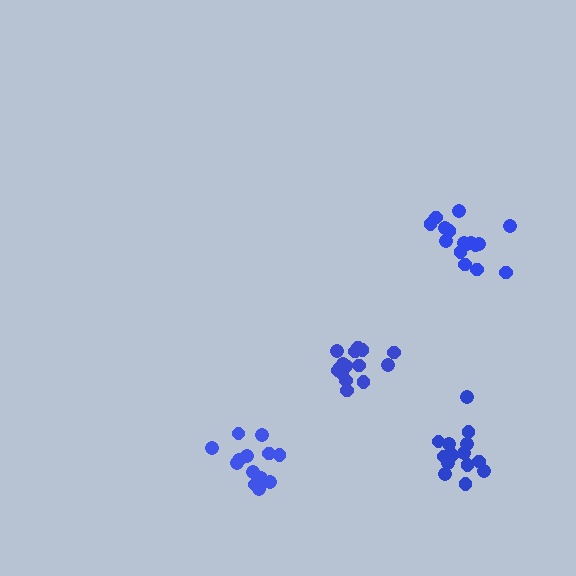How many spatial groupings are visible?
There are 4 spatial groupings.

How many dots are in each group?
Group 1: 15 dots, Group 2: 15 dots, Group 3: 16 dots, Group 4: 13 dots (59 total).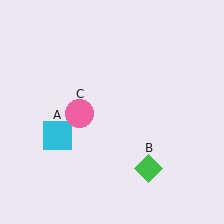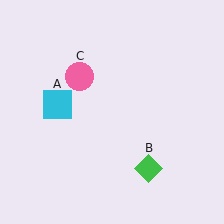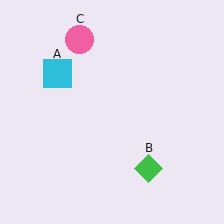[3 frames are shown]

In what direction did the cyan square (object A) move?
The cyan square (object A) moved up.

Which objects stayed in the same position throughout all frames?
Green diamond (object B) remained stationary.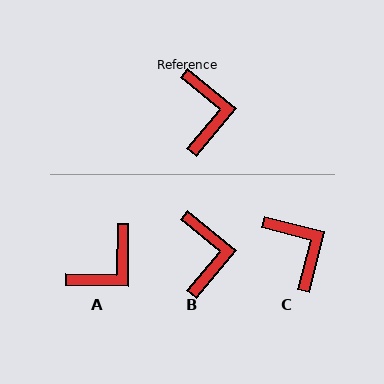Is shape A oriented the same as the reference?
No, it is off by about 51 degrees.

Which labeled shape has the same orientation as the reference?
B.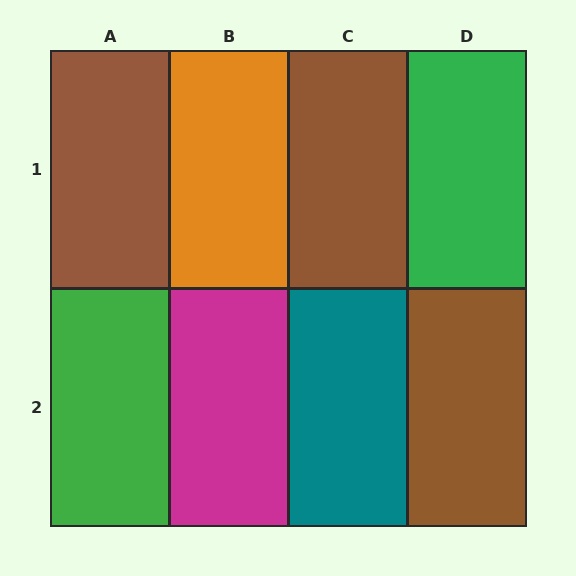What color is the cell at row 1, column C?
Brown.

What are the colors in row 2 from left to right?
Green, magenta, teal, brown.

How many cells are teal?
1 cell is teal.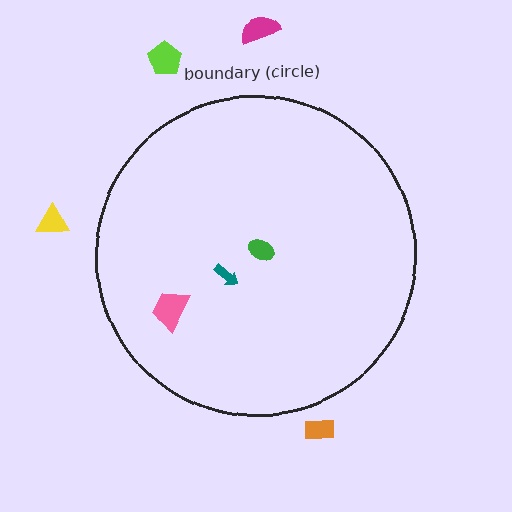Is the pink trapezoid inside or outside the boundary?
Inside.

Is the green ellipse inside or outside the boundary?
Inside.